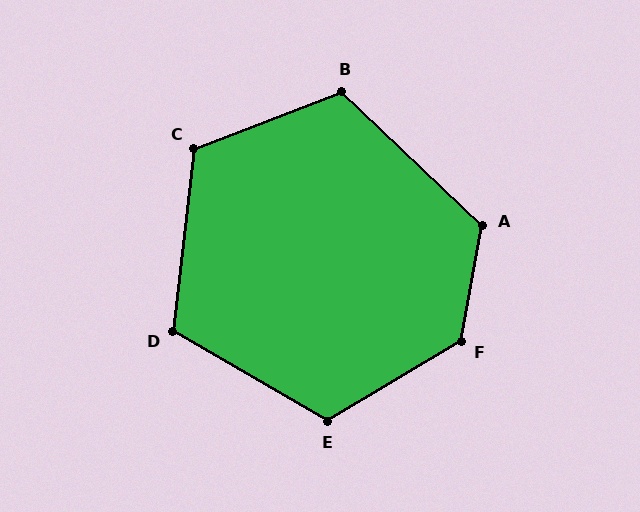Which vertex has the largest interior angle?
F, at approximately 131 degrees.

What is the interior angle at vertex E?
Approximately 119 degrees (obtuse).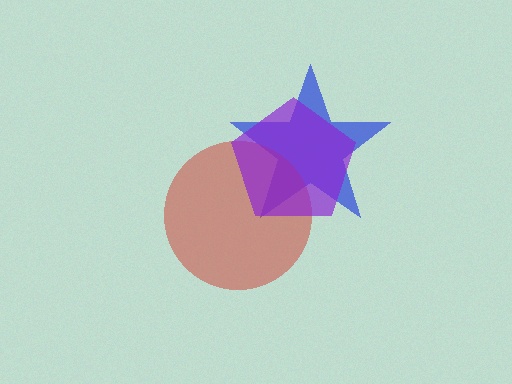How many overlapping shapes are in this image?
There are 3 overlapping shapes in the image.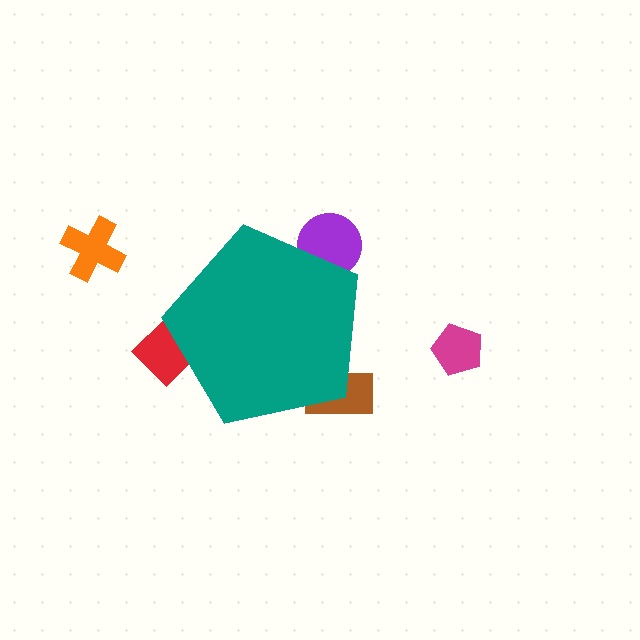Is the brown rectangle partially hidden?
Yes, the brown rectangle is partially hidden behind the teal pentagon.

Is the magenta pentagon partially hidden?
No, the magenta pentagon is fully visible.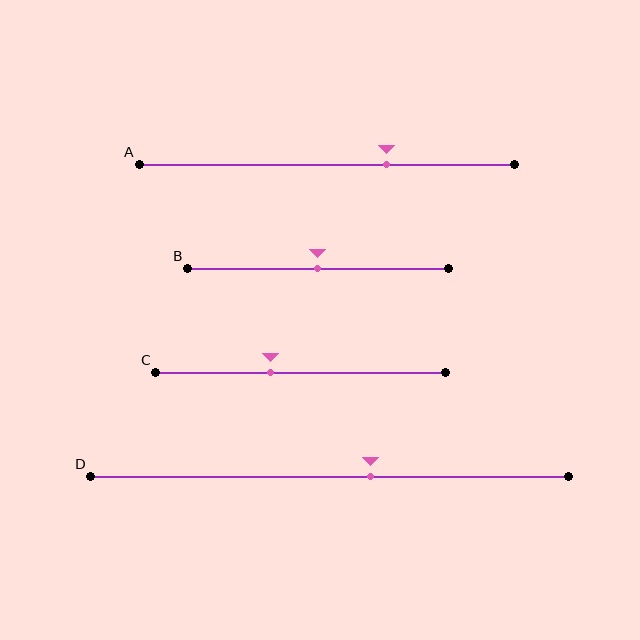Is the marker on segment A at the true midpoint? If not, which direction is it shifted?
No, the marker on segment A is shifted to the right by about 16% of the segment length.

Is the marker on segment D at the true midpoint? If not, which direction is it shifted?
No, the marker on segment D is shifted to the right by about 9% of the segment length.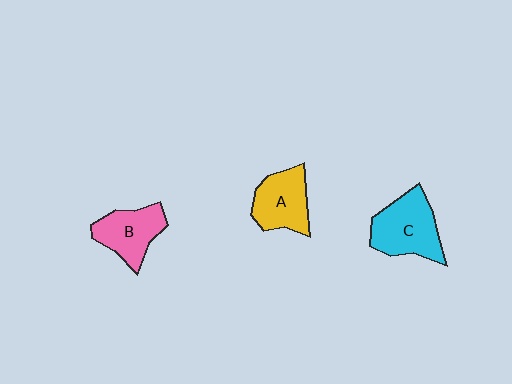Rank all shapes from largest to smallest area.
From largest to smallest: C (cyan), A (yellow), B (pink).